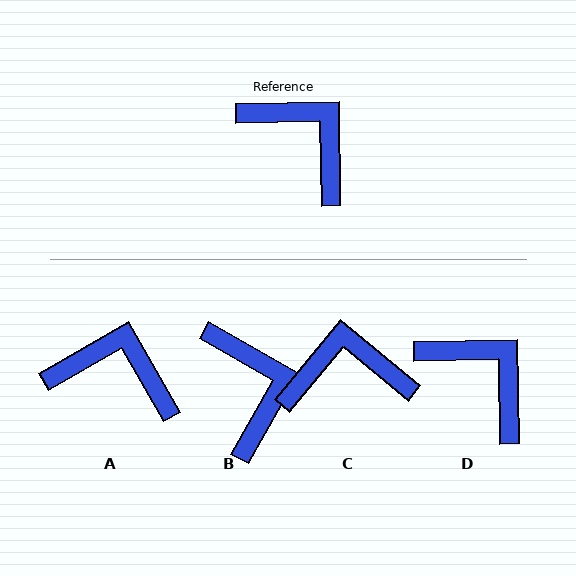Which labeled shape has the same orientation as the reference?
D.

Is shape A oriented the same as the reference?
No, it is off by about 29 degrees.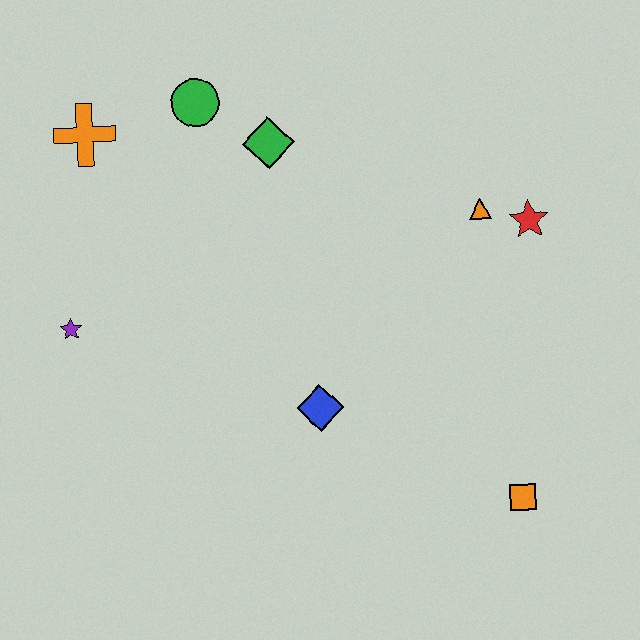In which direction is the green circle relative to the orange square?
The green circle is above the orange square.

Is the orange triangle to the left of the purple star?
No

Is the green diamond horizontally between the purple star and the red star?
Yes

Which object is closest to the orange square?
The blue diamond is closest to the orange square.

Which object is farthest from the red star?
The purple star is farthest from the red star.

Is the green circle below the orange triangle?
No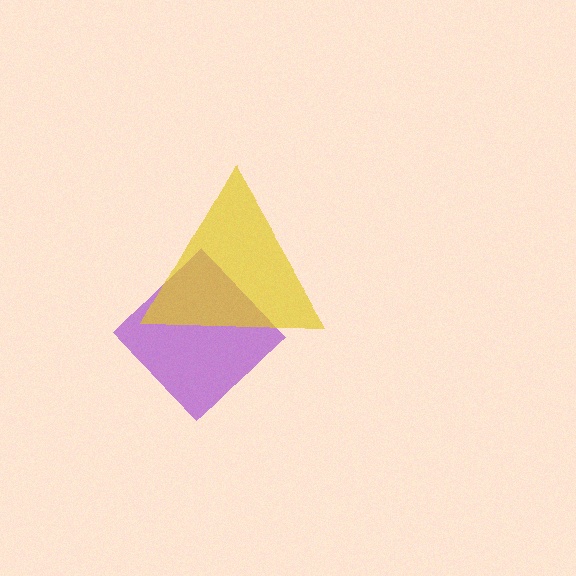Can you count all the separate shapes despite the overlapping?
Yes, there are 2 separate shapes.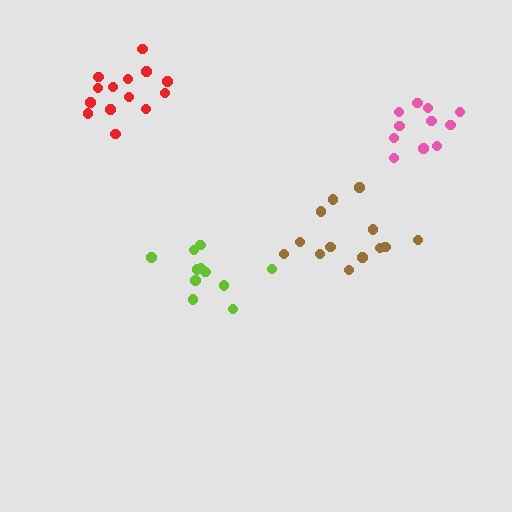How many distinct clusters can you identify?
There are 4 distinct clusters.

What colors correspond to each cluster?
The clusters are colored: brown, red, lime, pink.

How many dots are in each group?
Group 1: 13 dots, Group 2: 14 dots, Group 3: 11 dots, Group 4: 11 dots (49 total).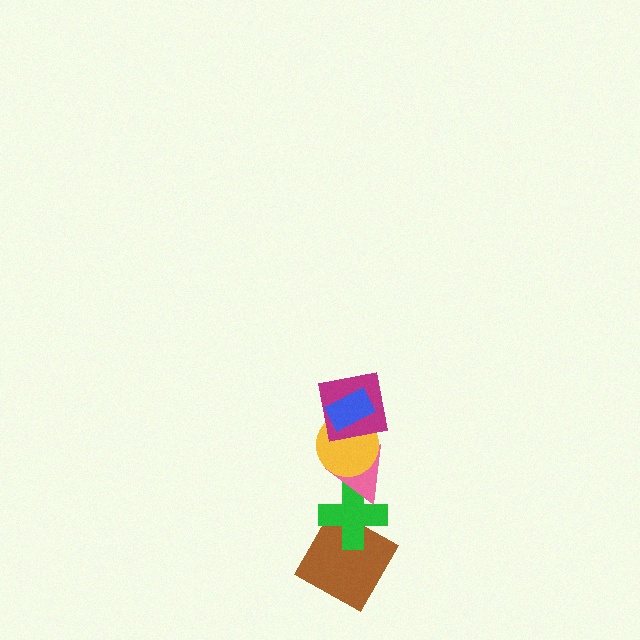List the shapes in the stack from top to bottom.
From top to bottom: the blue rectangle, the magenta square, the yellow circle, the pink triangle, the green cross, the brown square.